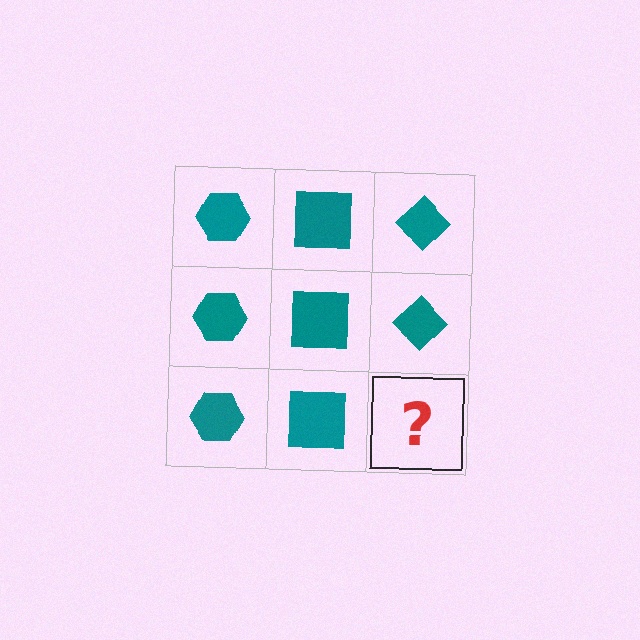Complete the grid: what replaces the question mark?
The question mark should be replaced with a teal diamond.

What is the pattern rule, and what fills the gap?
The rule is that each column has a consistent shape. The gap should be filled with a teal diamond.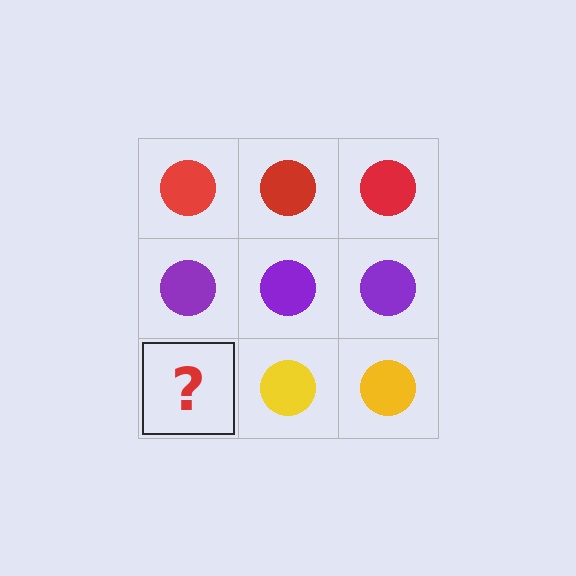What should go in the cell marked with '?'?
The missing cell should contain a yellow circle.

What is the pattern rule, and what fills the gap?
The rule is that each row has a consistent color. The gap should be filled with a yellow circle.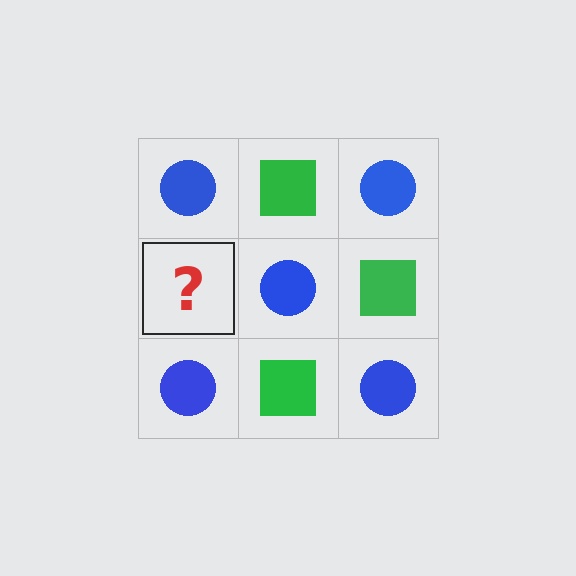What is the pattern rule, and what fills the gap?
The rule is that it alternates blue circle and green square in a checkerboard pattern. The gap should be filled with a green square.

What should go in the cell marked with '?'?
The missing cell should contain a green square.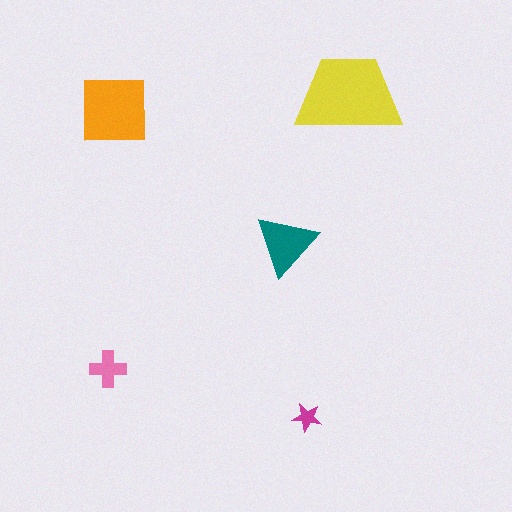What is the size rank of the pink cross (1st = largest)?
4th.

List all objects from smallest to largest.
The magenta star, the pink cross, the teal triangle, the orange square, the yellow trapezoid.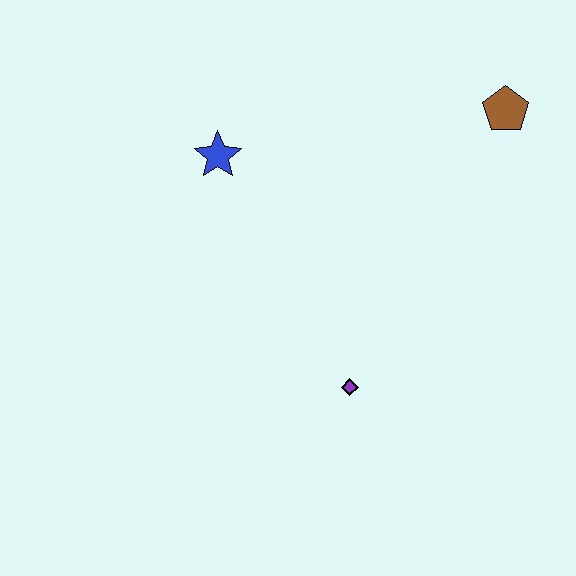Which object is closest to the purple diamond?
The blue star is closest to the purple diamond.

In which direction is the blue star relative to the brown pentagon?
The blue star is to the left of the brown pentagon.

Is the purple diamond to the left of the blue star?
No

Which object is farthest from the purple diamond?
The brown pentagon is farthest from the purple diamond.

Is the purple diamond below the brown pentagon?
Yes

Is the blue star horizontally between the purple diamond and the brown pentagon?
No